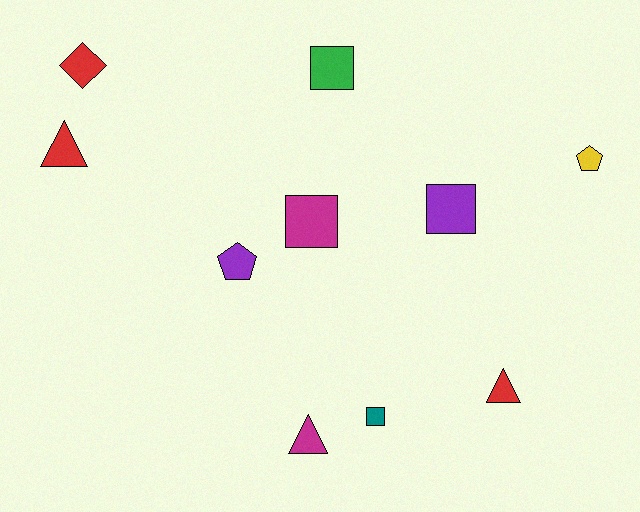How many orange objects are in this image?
There are no orange objects.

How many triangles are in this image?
There are 3 triangles.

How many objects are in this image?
There are 10 objects.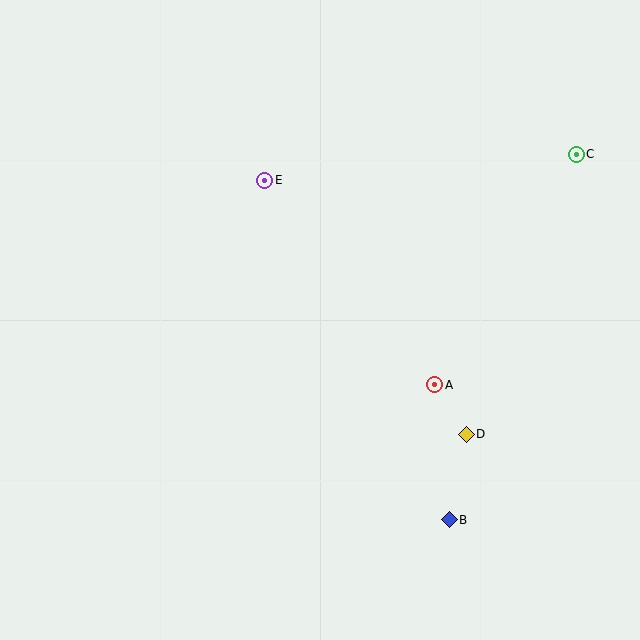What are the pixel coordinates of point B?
Point B is at (449, 520).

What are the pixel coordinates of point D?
Point D is at (466, 434).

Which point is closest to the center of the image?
Point A at (435, 385) is closest to the center.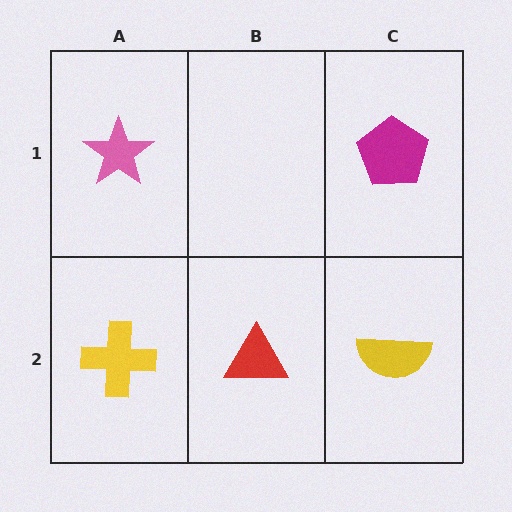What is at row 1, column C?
A magenta pentagon.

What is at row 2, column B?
A red triangle.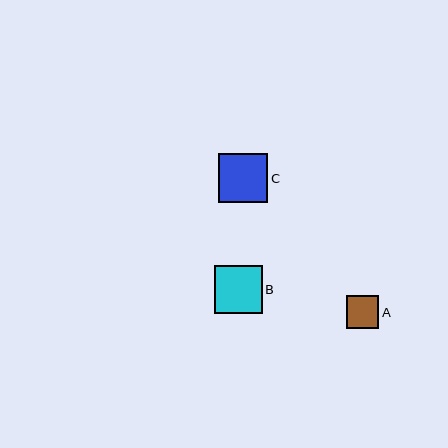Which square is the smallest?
Square A is the smallest with a size of approximately 32 pixels.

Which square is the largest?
Square C is the largest with a size of approximately 49 pixels.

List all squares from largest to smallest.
From largest to smallest: C, B, A.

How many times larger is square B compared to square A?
Square B is approximately 1.5 times the size of square A.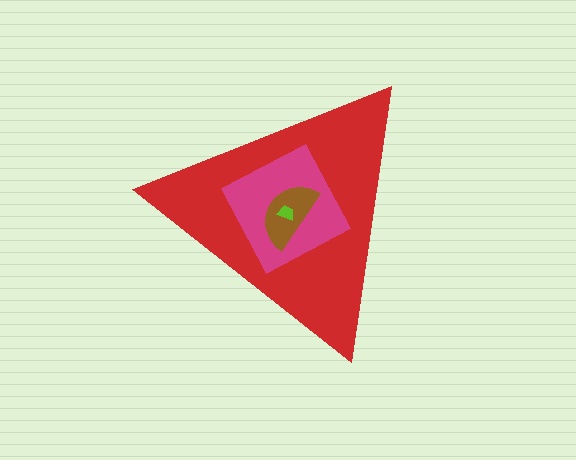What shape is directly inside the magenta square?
The brown semicircle.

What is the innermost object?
The lime trapezoid.